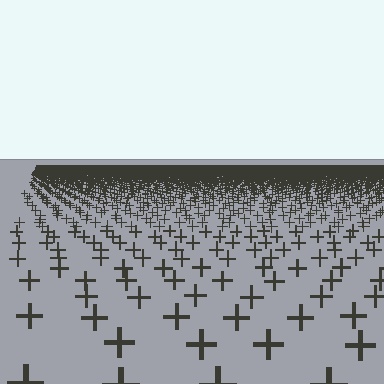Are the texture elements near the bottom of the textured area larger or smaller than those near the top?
Larger. Near the bottom, elements are closer to the viewer and appear at a bigger on-screen size.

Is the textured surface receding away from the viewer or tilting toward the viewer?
The surface is receding away from the viewer. Texture elements get smaller and denser toward the top.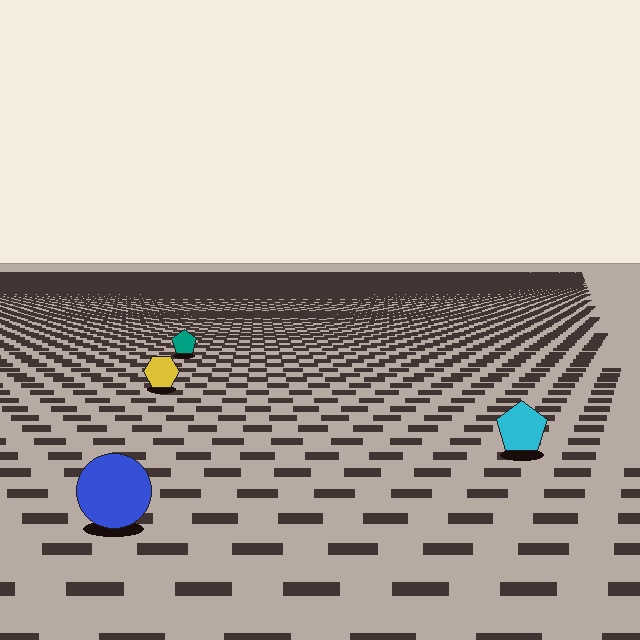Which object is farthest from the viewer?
The teal pentagon is farthest from the viewer. It appears smaller and the ground texture around it is denser.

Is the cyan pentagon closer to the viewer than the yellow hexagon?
Yes. The cyan pentagon is closer — you can tell from the texture gradient: the ground texture is coarser near it.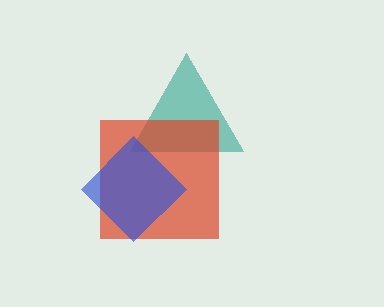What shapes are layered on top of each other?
The layered shapes are: a teal triangle, a red square, a blue diamond.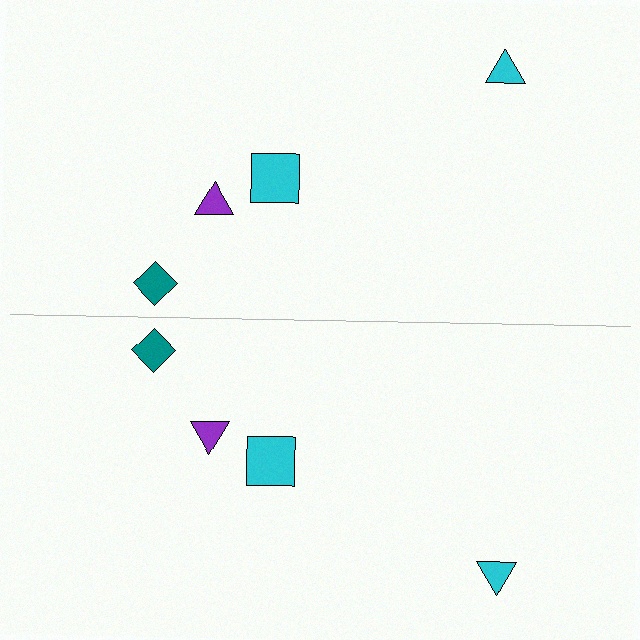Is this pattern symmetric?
Yes, this pattern has bilateral (reflection) symmetry.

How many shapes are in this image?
There are 8 shapes in this image.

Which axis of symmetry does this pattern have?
The pattern has a horizontal axis of symmetry running through the center of the image.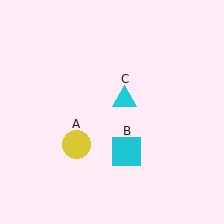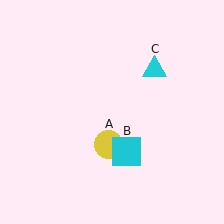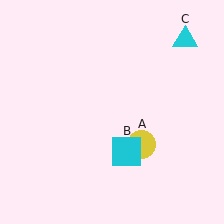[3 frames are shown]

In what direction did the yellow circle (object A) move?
The yellow circle (object A) moved right.